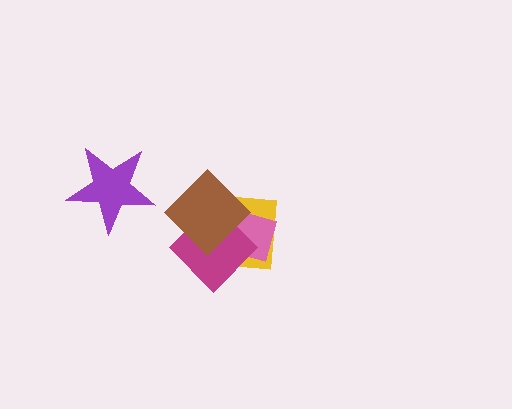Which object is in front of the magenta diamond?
The brown diamond is in front of the magenta diamond.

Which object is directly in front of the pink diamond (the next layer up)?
The magenta diamond is directly in front of the pink diamond.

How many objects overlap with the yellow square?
3 objects overlap with the yellow square.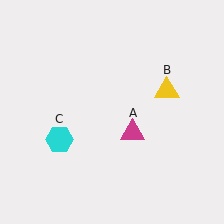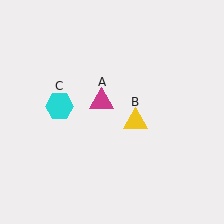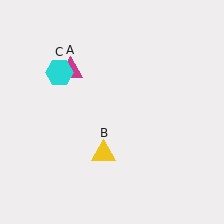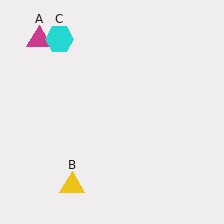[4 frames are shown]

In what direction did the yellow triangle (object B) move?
The yellow triangle (object B) moved down and to the left.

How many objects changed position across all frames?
3 objects changed position: magenta triangle (object A), yellow triangle (object B), cyan hexagon (object C).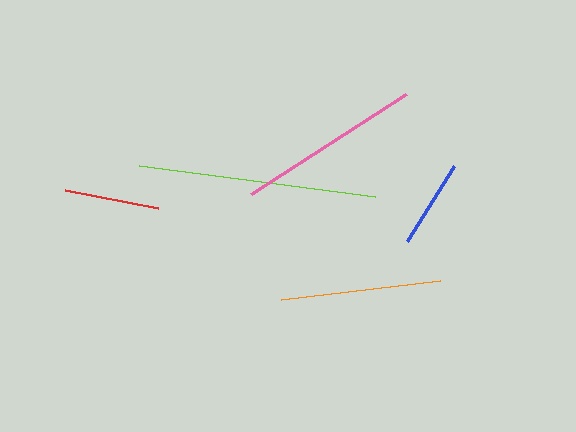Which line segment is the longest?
The lime line is the longest at approximately 238 pixels.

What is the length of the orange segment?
The orange segment is approximately 160 pixels long.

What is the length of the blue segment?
The blue segment is approximately 89 pixels long.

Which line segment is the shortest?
The blue line is the shortest at approximately 89 pixels.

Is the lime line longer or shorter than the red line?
The lime line is longer than the red line.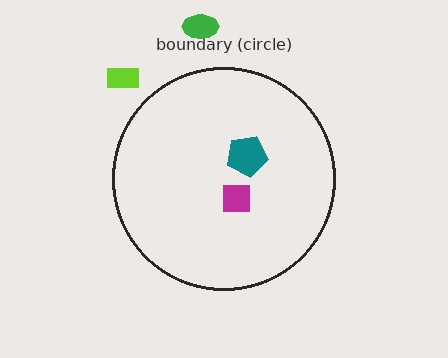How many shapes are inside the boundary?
2 inside, 2 outside.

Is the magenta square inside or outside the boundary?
Inside.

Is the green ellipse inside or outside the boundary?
Outside.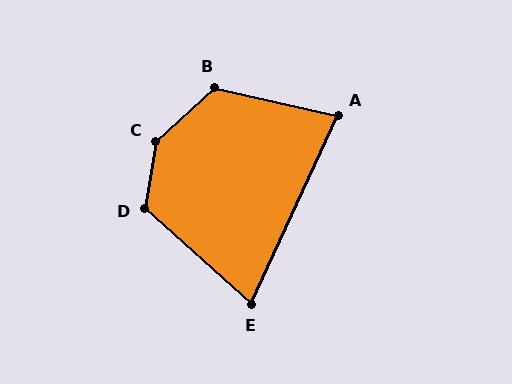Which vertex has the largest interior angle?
C, at approximately 142 degrees.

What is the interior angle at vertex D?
Approximately 123 degrees (obtuse).